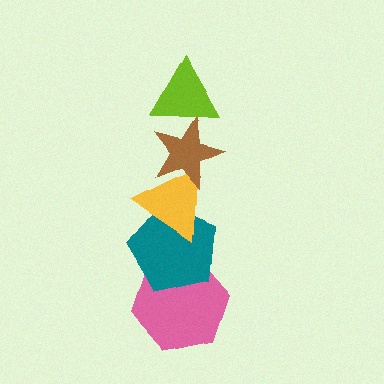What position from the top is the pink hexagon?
The pink hexagon is 5th from the top.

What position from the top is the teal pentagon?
The teal pentagon is 4th from the top.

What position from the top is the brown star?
The brown star is 2nd from the top.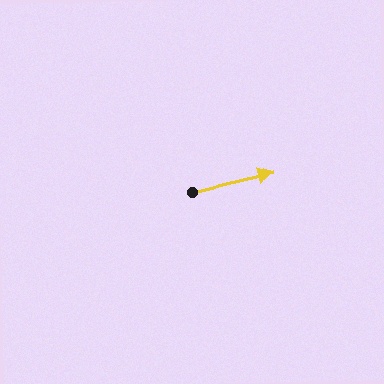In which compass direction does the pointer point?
East.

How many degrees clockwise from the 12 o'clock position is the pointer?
Approximately 77 degrees.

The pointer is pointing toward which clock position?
Roughly 3 o'clock.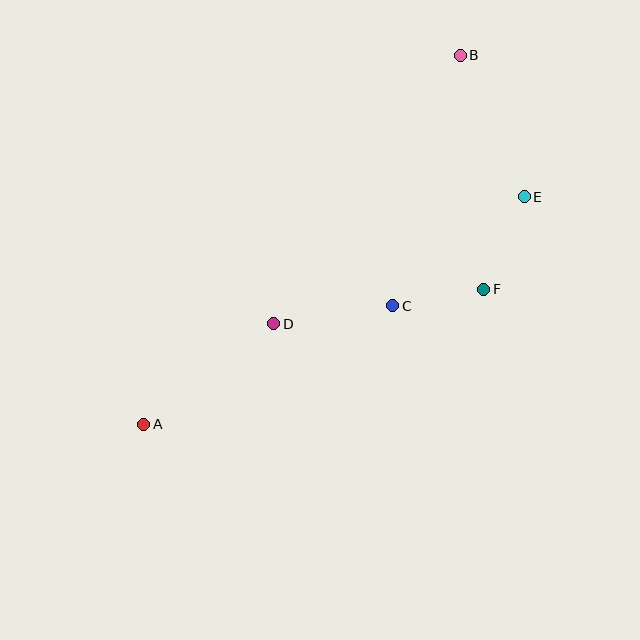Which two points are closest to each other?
Points C and F are closest to each other.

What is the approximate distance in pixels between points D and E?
The distance between D and E is approximately 281 pixels.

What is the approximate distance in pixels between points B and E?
The distance between B and E is approximately 155 pixels.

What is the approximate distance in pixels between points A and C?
The distance between A and C is approximately 276 pixels.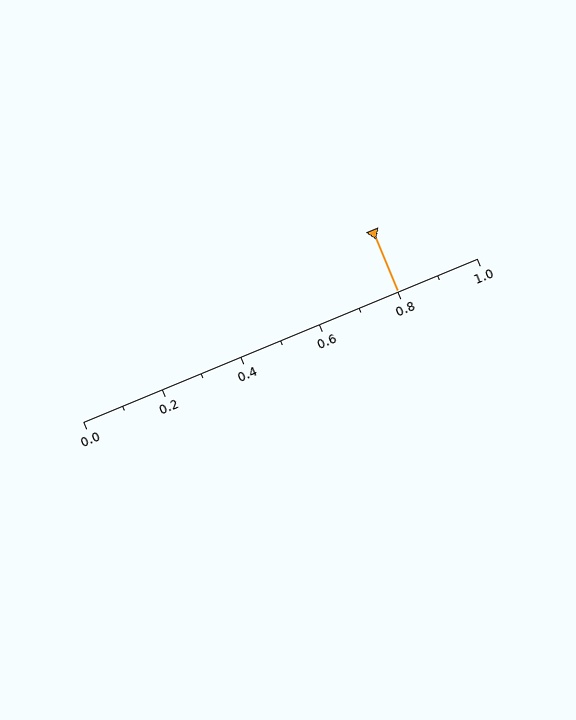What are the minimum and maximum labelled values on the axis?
The axis runs from 0.0 to 1.0.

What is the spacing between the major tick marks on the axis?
The major ticks are spaced 0.2 apart.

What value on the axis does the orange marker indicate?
The marker indicates approximately 0.8.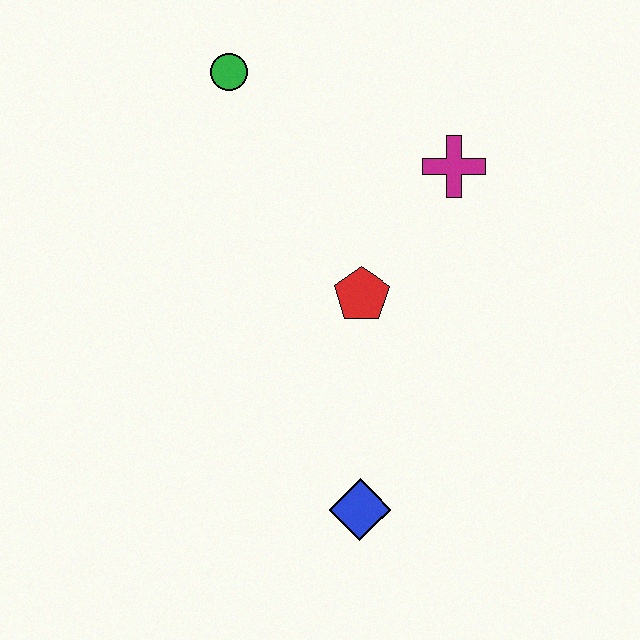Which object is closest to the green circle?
The magenta cross is closest to the green circle.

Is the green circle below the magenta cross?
No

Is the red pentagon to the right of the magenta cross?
No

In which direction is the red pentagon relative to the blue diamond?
The red pentagon is above the blue diamond.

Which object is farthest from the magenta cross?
The blue diamond is farthest from the magenta cross.